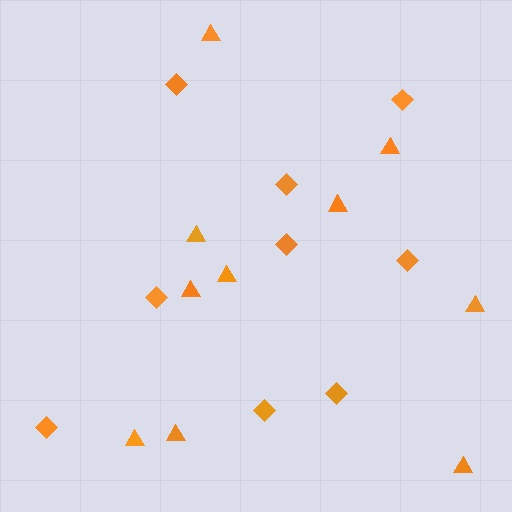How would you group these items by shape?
There are 2 groups: one group of diamonds (9) and one group of triangles (10).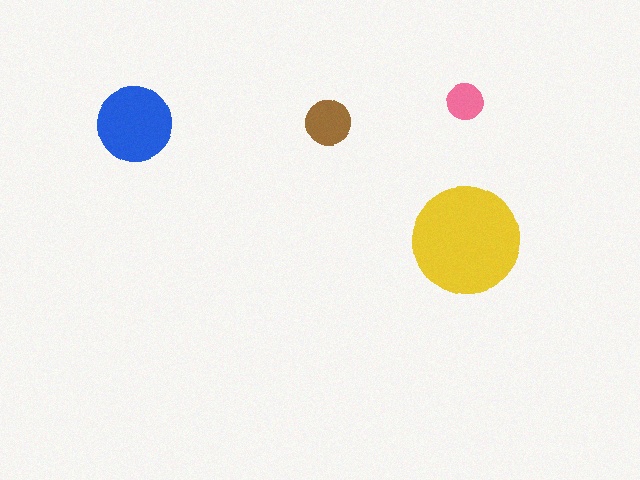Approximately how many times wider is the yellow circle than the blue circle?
About 1.5 times wider.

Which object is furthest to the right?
The pink circle is rightmost.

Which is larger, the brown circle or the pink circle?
The brown one.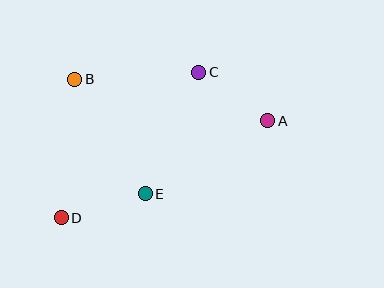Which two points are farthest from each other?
Points A and D are farthest from each other.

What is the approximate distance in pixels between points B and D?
The distance between B and D is approximately 139 pixels.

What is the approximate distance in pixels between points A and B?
The distance between A and B is approximately 197 pixels.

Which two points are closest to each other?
Points A and C are closest to each other.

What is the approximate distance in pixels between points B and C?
The distance between B and C is approximately 124 pixels.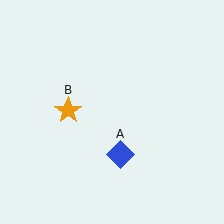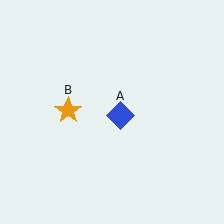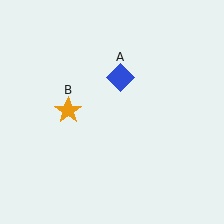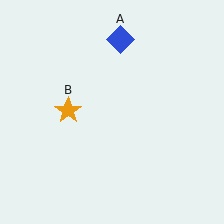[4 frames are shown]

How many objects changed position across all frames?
1 object changed position: blue diamond (object A).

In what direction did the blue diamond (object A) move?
The blue diamond (object A) moved up.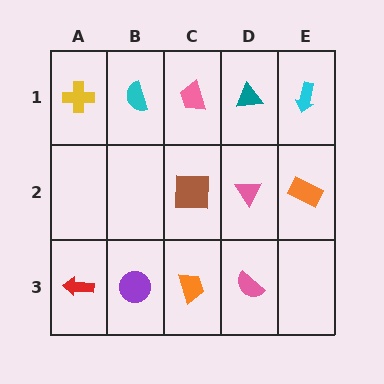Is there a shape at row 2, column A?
No, that cell is empty.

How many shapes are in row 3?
4 shapes.